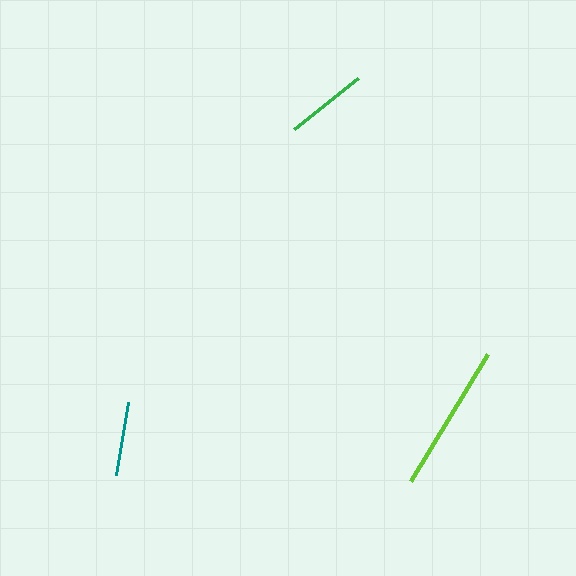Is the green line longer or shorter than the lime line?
The lime line is longer than the green line.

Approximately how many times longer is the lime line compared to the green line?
The lime line is approximately 1.8 times the length of the green line.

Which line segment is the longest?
The lime line is the longest at approximately 149 pixels.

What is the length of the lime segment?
The lime segment is approximately 149 pixels long.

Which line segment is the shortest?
The teal line is the shortest at approximately 74 pixels.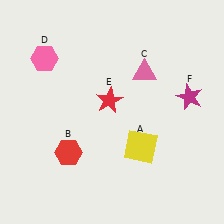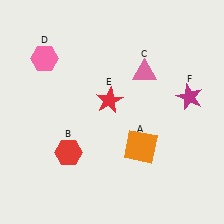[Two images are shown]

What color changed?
The square (A) changed from yellow in Image 1 to orange in Image 2.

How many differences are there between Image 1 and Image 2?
There is 1 difference between the two images.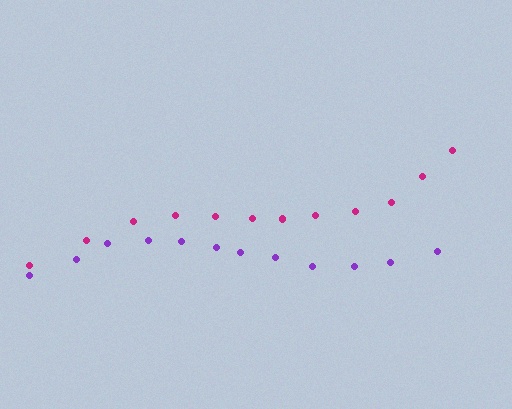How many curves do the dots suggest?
There are 2 distinct paths.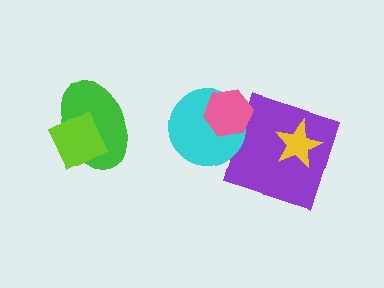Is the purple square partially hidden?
Yes, it is partially covered by another shape.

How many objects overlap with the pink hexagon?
1 object overlaps with the pink hexagon.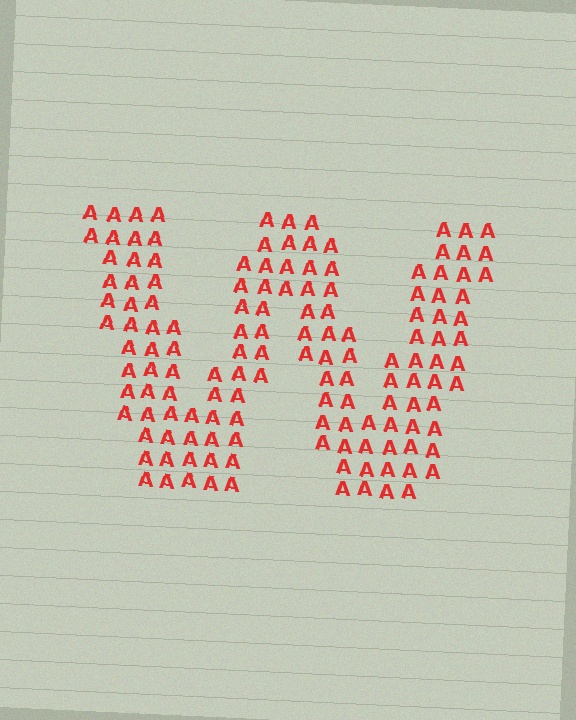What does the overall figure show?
The overall figure shows the letter W.